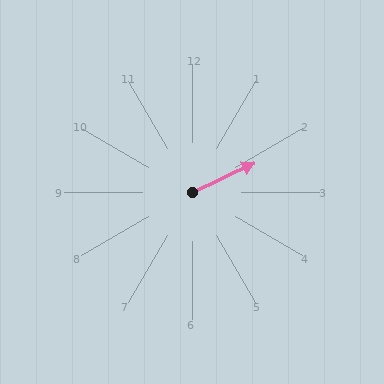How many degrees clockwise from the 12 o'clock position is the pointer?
Approximately 65 degrees.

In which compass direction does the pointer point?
Northeast.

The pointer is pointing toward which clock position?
Roughly 2 o'clock.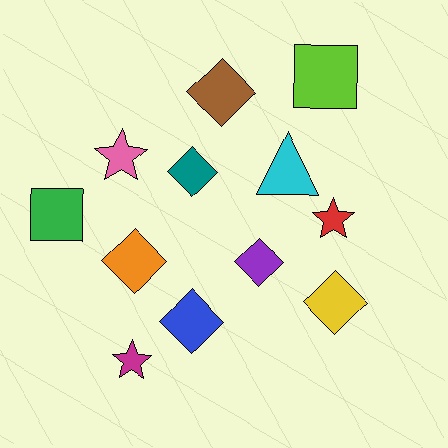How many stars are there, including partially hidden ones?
There are 3 stars.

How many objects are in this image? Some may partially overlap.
There are 12 objects.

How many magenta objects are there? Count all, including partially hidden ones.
There is 1 magenta object.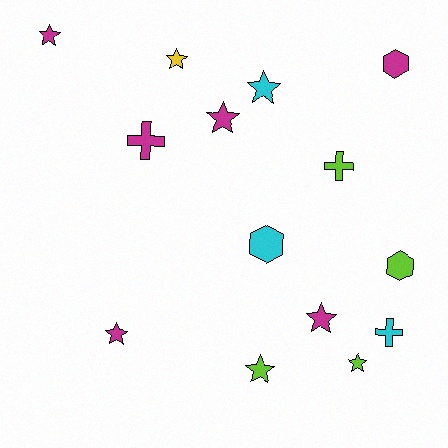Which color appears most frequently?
Magenta, with 6 objects.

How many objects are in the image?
There are 14 objects.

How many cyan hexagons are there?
There is 1 cyan hexagon.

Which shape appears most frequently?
Star, with 8 objects.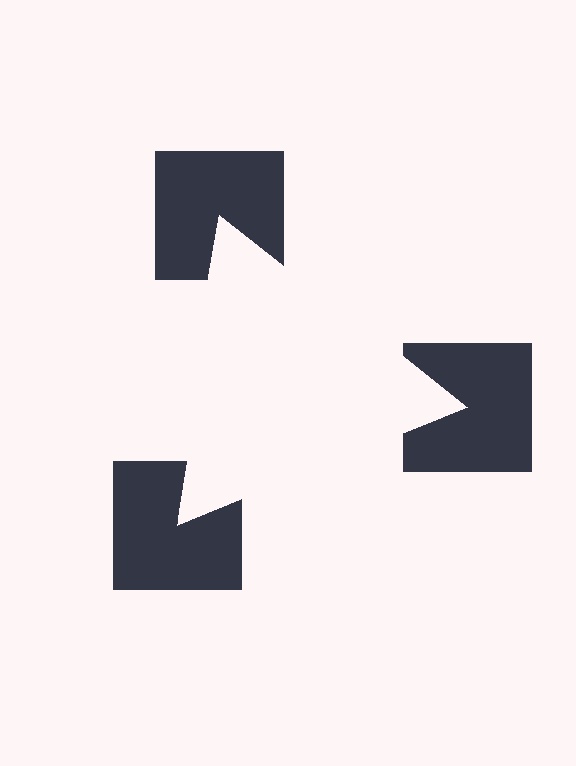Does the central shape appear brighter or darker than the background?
It typically appears slightly brighter than the background, even though no actual brightness change is drawn.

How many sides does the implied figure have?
3 sides.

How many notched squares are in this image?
There are 3 — one at each vertex of the illusory triangle.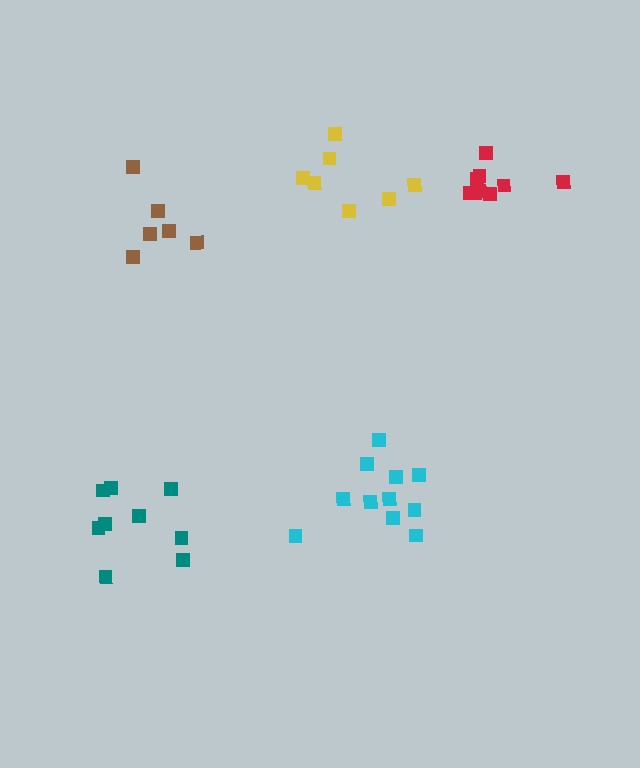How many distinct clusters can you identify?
There are 5 distinct clusters.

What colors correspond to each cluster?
The clusters are colored: teal, yellow, brown, red, cyan.